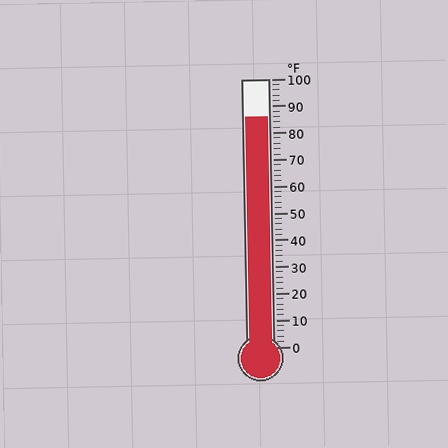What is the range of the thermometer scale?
The thermometer scale ranges from 0°F to 100°F.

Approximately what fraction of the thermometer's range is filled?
The thermometer is filled to approximately 85% of its range.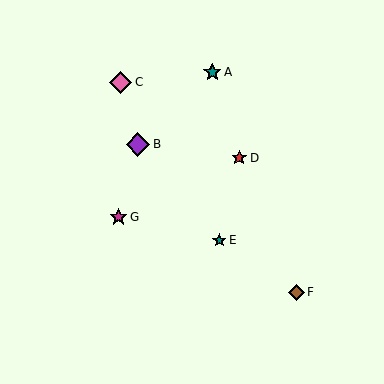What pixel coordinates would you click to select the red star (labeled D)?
Click at (239, 158) to select the red star D.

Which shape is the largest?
The purple diamond (labeled B) is the largest.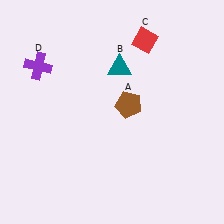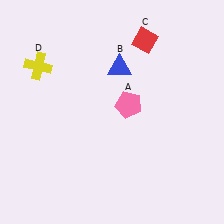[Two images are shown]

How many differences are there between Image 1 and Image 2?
There are 3 differences between the two images.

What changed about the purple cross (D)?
In Image 1, D is purple. In Image 2, it changed to yellow.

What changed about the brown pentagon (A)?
In Image 1, A is brown. In Image 2, it changed to pink.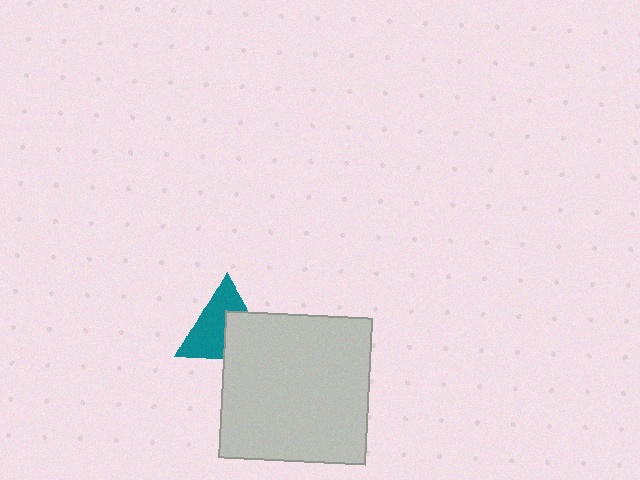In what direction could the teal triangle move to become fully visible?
The teal triangle could move toward the upper-left. That would shift it out from behind the light gray square entirely.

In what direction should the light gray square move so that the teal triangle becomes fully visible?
The light gray square should move toward the lower-right. That is the shortest direction to clear the overlap and leave the teal triangle fully visible.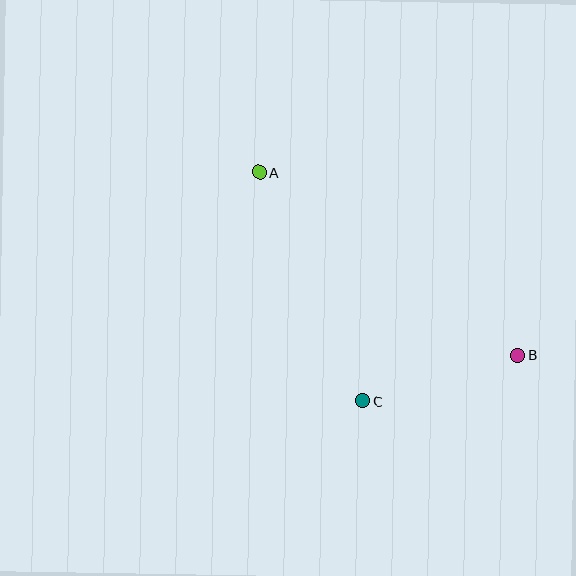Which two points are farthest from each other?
Points A and B are farthest from each other.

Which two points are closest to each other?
Points B and C are closest to each other.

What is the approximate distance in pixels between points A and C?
The distance between A and C is approximately 251 pixels.